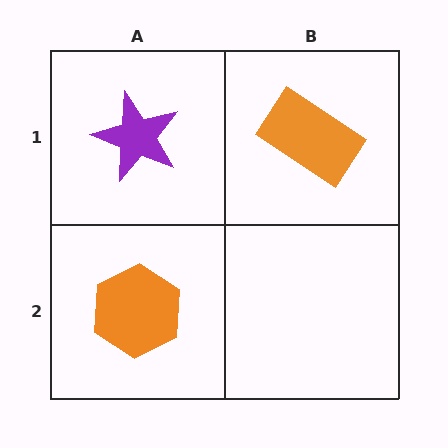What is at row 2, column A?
An orange hexagon.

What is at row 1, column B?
An orange rectangle.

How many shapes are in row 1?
2 shapes.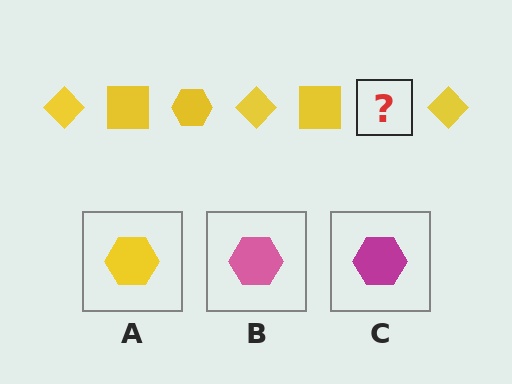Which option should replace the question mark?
Option A.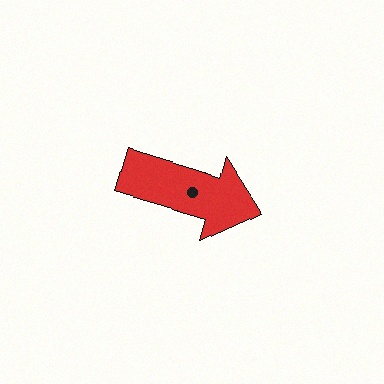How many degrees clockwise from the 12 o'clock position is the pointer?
Approximately 106 degrees.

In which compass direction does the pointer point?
East.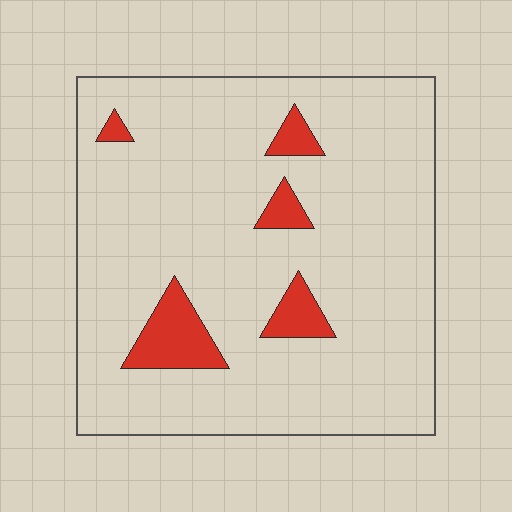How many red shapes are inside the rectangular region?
5.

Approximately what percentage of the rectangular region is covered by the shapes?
Approximately 10%.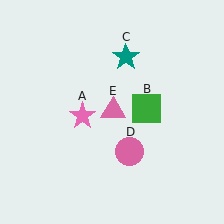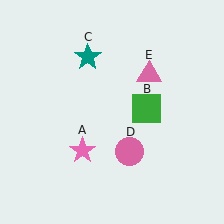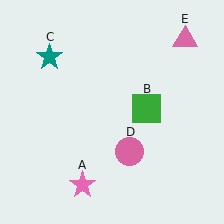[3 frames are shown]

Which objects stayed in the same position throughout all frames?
Green square (object B) and pink circle (object D) remained stationary.